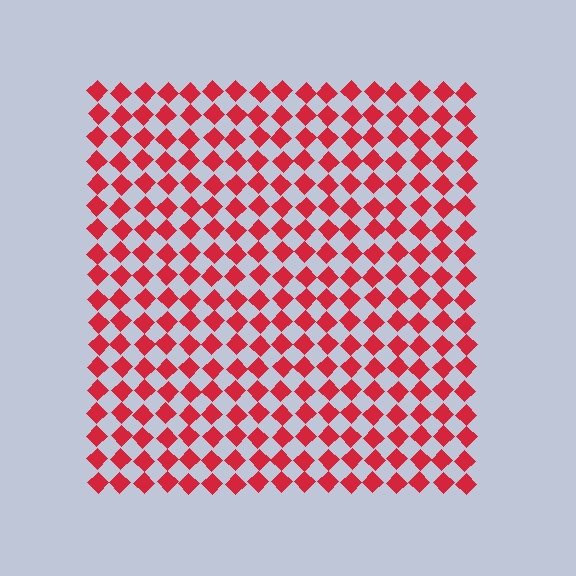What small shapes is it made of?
It is made of small diamonds.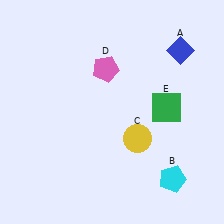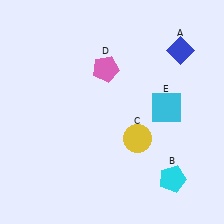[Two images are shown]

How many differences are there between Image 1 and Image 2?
There is 1 difference between the two images.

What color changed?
The square (E) changed from green in Image 1 to cyan in Image 2.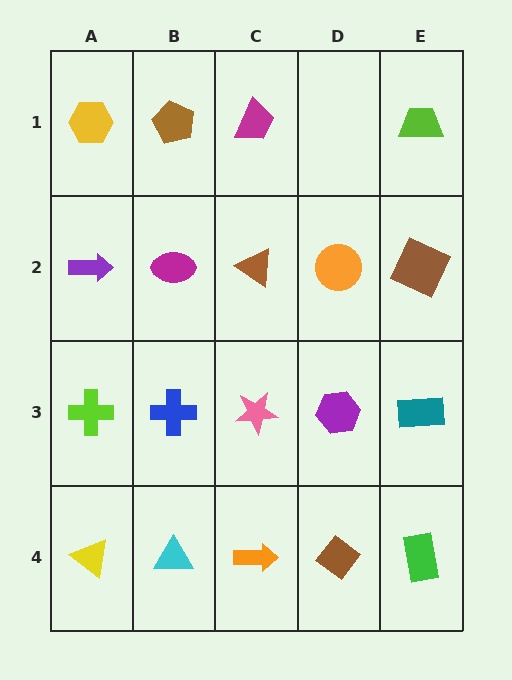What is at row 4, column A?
A yellow triangle.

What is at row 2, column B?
A magenta ellipse.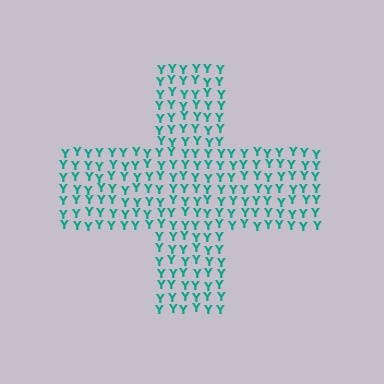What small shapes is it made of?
It is made of small letter Y's.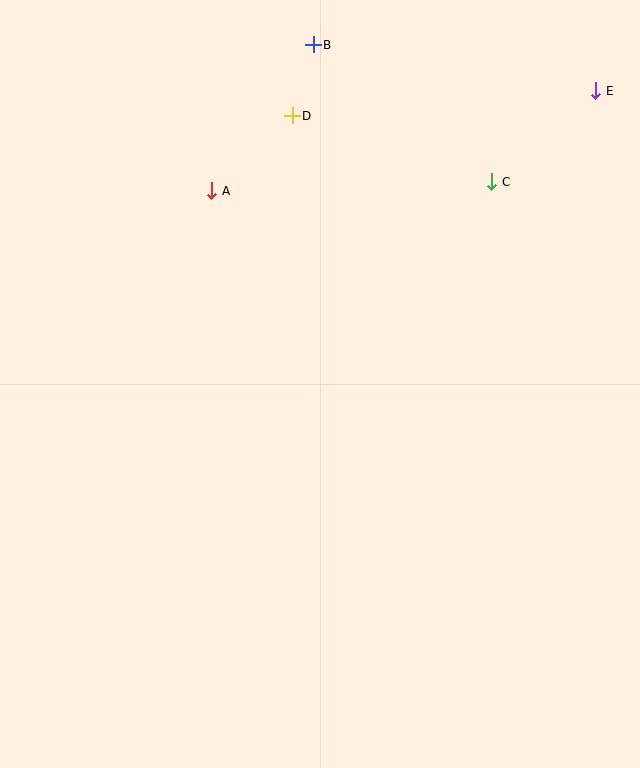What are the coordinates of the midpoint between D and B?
The midpoint between D and B is at (303, 80).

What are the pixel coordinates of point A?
Point A is at (212, 191).